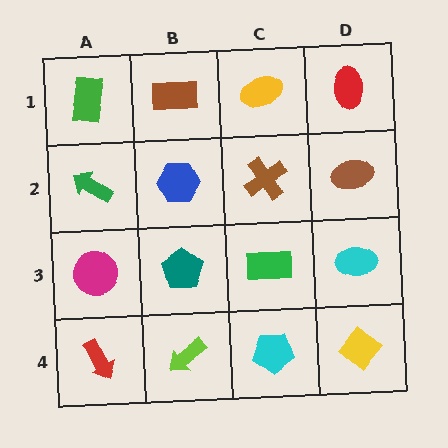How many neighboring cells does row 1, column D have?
2.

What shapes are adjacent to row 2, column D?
A red ellipse (row 1, column D), a cyan ellipse (row 3, column D), a brown cross (row 2, column C).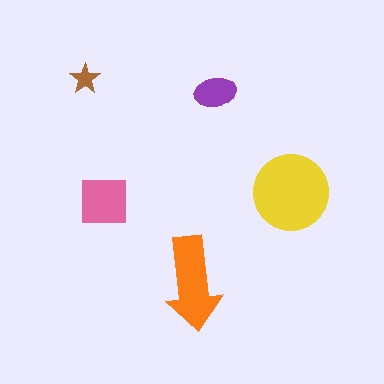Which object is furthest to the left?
The brown star is leftmost.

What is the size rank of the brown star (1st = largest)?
5th.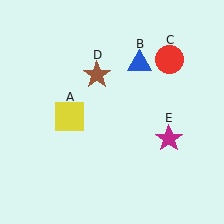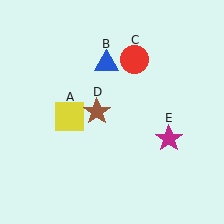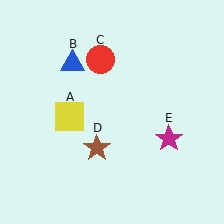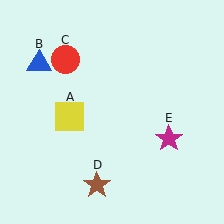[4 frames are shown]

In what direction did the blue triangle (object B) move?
The blue triangle (object B) moved left.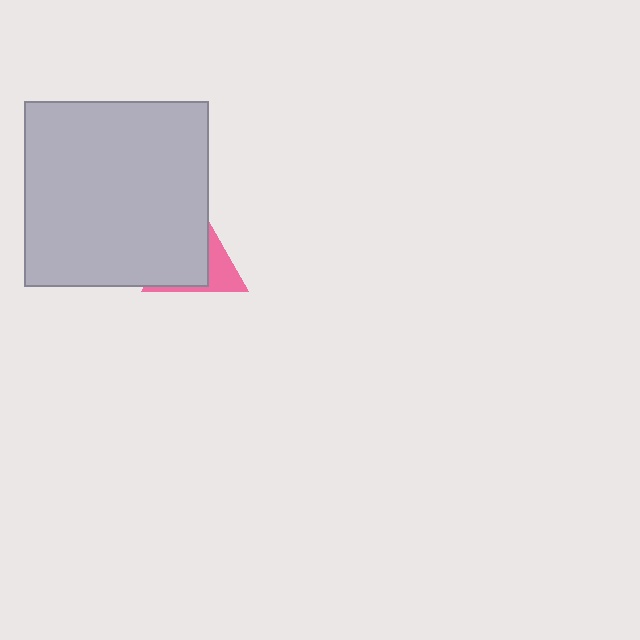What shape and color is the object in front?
The object in front is a light gray square.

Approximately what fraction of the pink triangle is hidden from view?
Roughly 68% of the pink triangle is hidden behind the light gray square.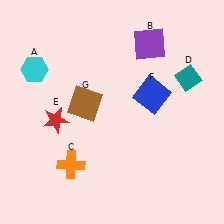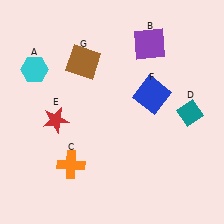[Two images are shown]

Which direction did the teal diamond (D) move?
The teal diamond (D) moved down.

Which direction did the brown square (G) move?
The brown square (G) moved up.